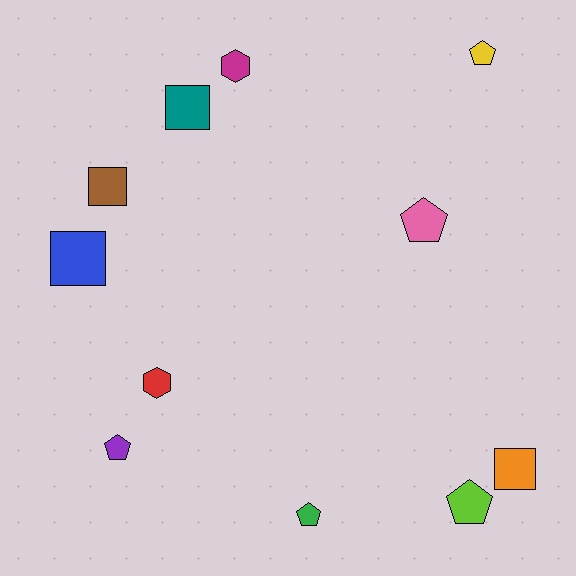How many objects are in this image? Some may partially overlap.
There are 11 objects.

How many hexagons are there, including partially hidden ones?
There are 2 hexagons.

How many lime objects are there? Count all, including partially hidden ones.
There is 1 lime object.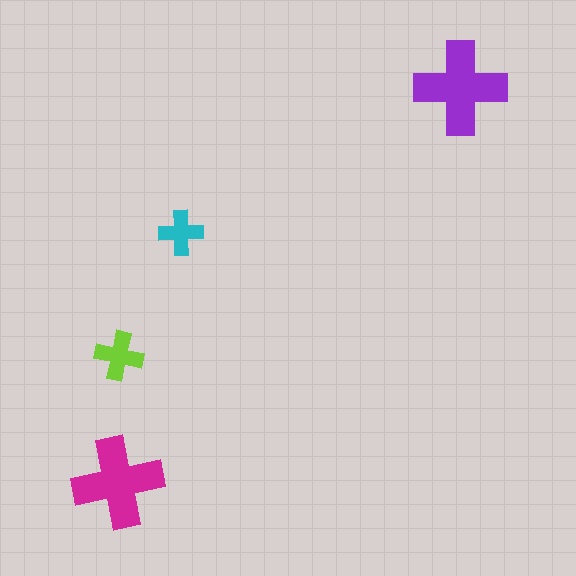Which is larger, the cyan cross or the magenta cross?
The magenta one.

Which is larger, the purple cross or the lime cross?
The purple one.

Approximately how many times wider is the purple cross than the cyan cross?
About 2 times wider.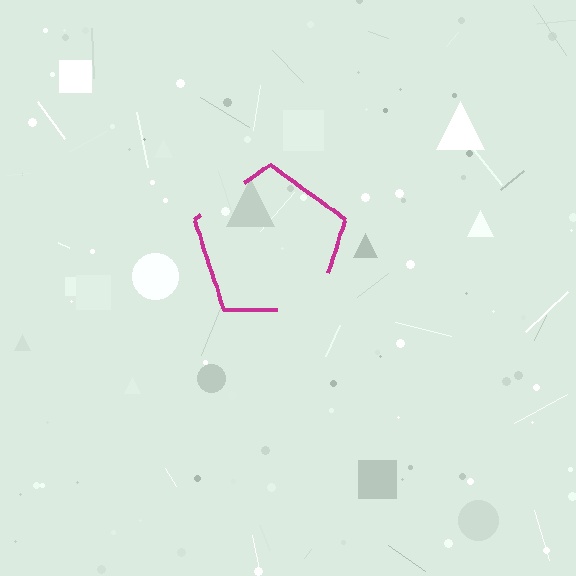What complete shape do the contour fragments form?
The contour fragments form a pentagon.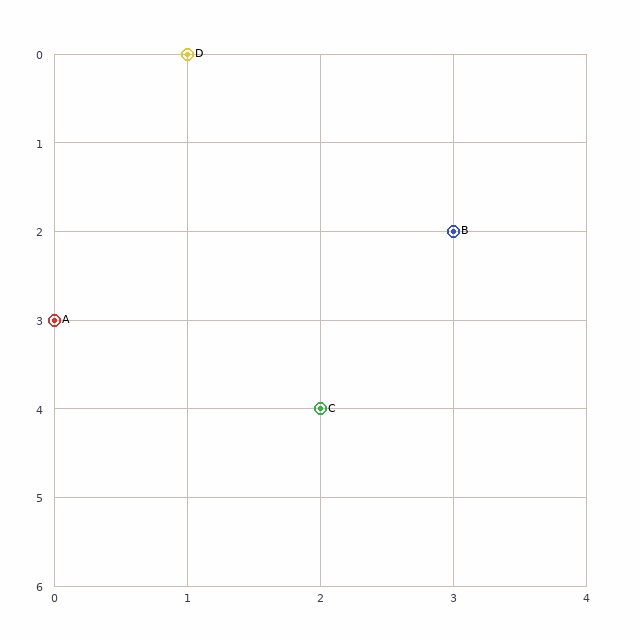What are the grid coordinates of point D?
Point D is at grid coordinates (1, 0).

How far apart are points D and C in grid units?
Points D and C are 1 column and 4 rows apart (about 4.1 grid units diagonally).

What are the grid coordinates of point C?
Point C is at grid coordinates (2, 4).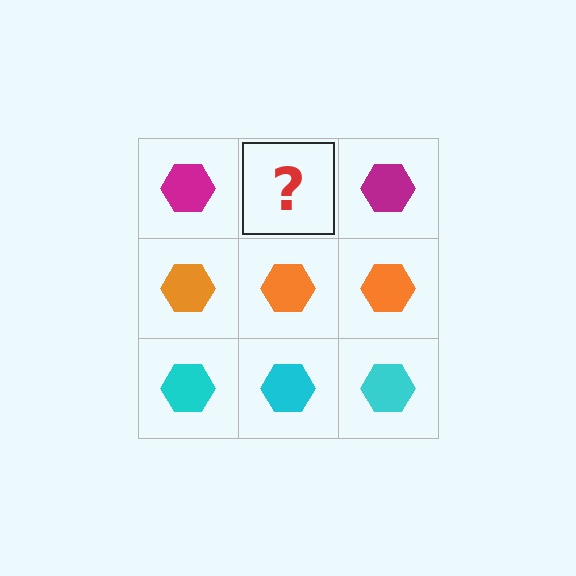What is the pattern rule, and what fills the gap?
The rule is that each row has a consistent color. The gap should be filled with a magenta hexagon.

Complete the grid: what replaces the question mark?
The question mark should be replaced with a magenta hexagon.